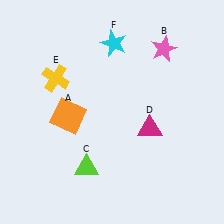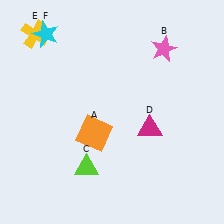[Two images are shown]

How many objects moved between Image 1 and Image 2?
3 objects moved between the two images.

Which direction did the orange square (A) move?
The orange square (A) moved right.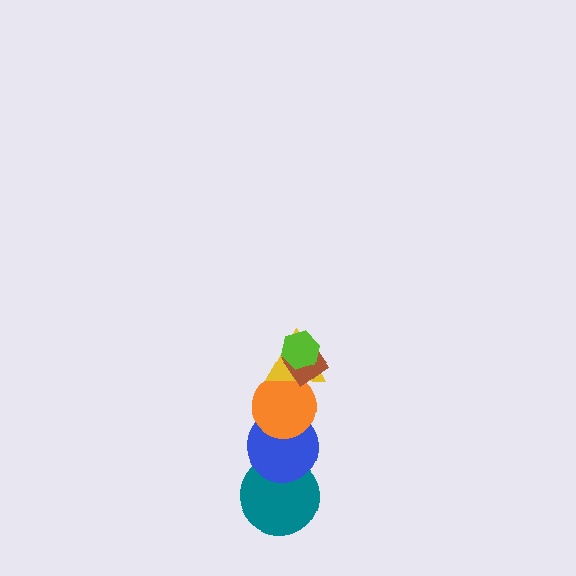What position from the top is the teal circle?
The teal circle is 6th from the top.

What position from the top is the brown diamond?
The brown diamond is 2nd from the top.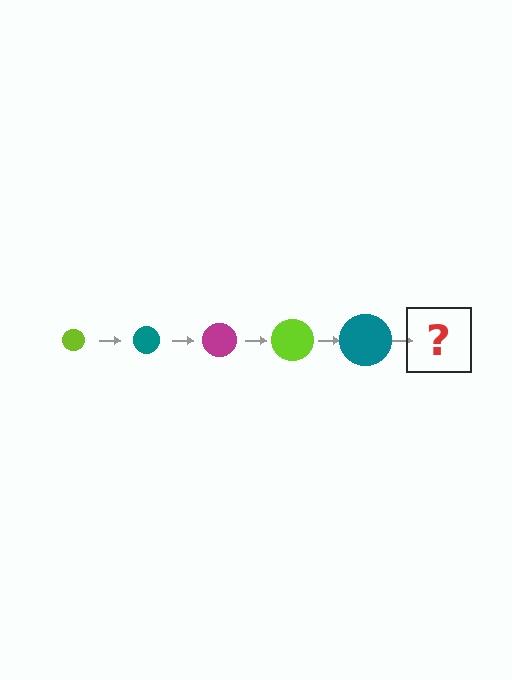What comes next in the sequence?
The next element should be a magenta circle, larger than the previous one.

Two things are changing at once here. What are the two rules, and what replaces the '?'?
The two rules are that the circle grows larger each step and the color cycles through lime, teal, and magenta. The '?' should be a magenta circle, larger than the previous one.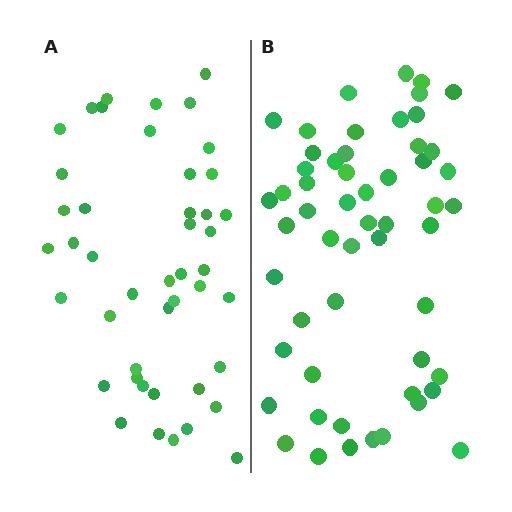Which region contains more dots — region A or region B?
Region B (the right region) has more dots.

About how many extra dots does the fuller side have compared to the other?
Region B has roughly 10 or so more dots than region A.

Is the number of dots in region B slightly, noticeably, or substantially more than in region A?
Region B has only slightly more — the two regions are fairly close. The ratio is roughly 1.2 to 1.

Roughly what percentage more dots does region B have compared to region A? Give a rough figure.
About 20% more.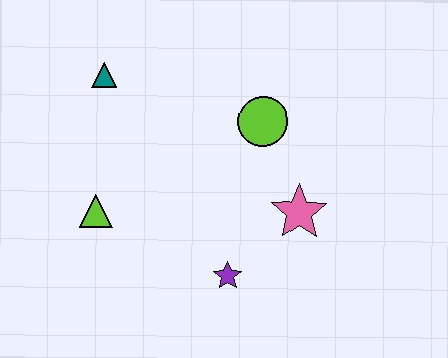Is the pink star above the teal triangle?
No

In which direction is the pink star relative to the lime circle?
The pink star is below the lime circle.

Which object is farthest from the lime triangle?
The pink star is farthest from the lime triangle.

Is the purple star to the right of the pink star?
No